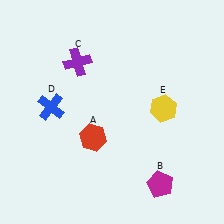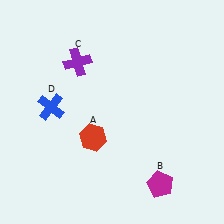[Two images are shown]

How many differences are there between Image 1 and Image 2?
There is 1 difference between the two images.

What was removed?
The yellow hexagon (E) was removed in Image 2.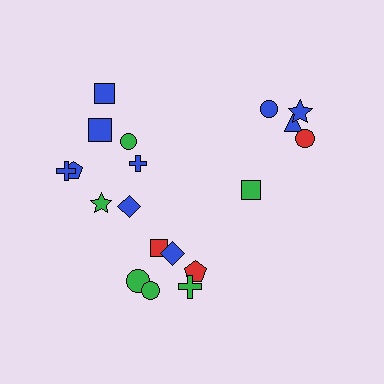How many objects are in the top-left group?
There are 8 objects.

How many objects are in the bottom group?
There are 6 objects.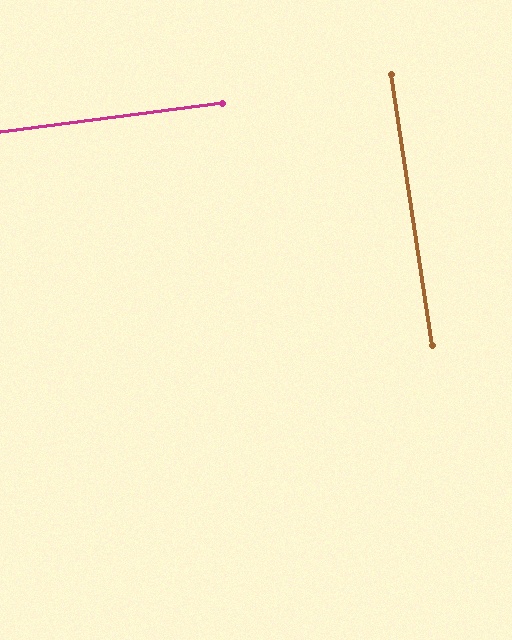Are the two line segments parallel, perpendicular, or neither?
Perpendicular — they meet at approximately 89°.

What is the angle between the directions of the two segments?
Approximately 89 degrees.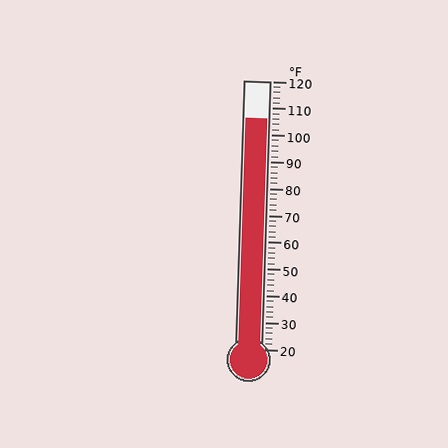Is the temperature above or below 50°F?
The temperature is above 50°F.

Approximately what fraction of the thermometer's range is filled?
The thermometer is filled to approximately 85% of its range.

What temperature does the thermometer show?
The thermometer shows approximately 106°F.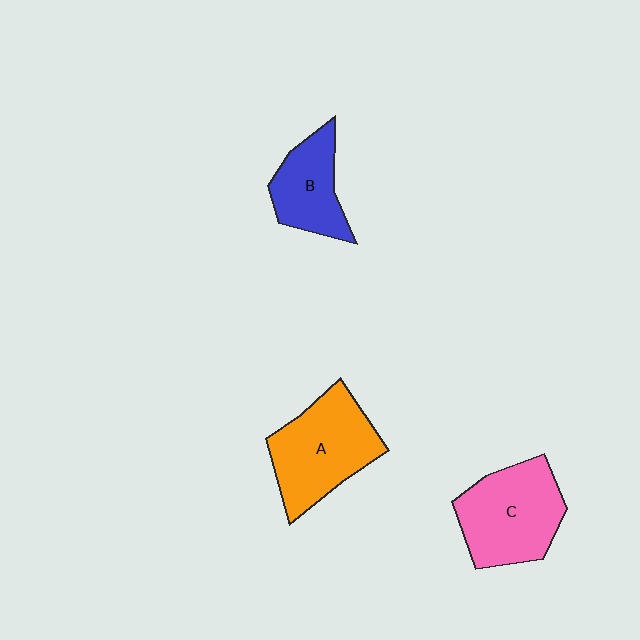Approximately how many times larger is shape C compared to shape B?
Approximately 1.5 times.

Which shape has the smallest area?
Shape B (blue).